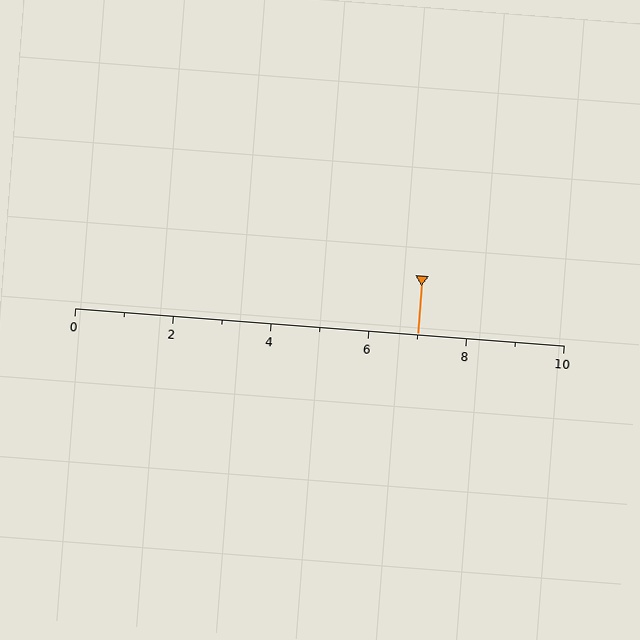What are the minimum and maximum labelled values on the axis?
The axis runs from 0 to 10.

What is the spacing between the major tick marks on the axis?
The major ticks are spaced 2 apart.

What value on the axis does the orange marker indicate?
The marker indicates approximately 7.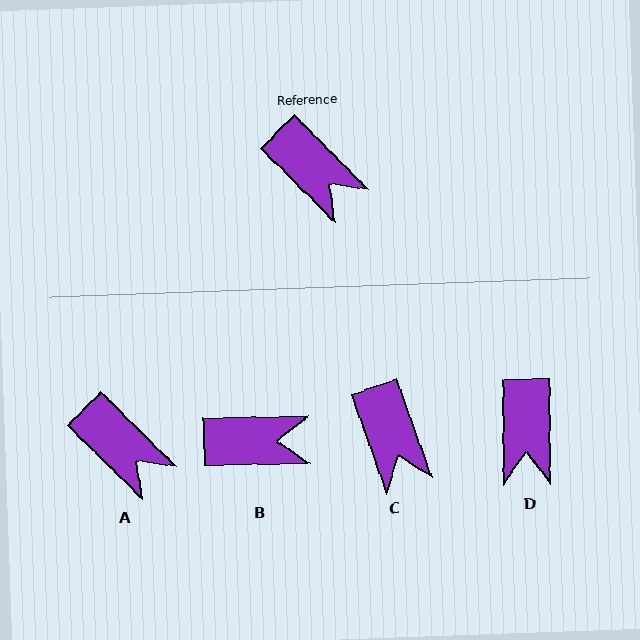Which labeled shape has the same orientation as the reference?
A.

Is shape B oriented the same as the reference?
No, it is off by about 46 degrees.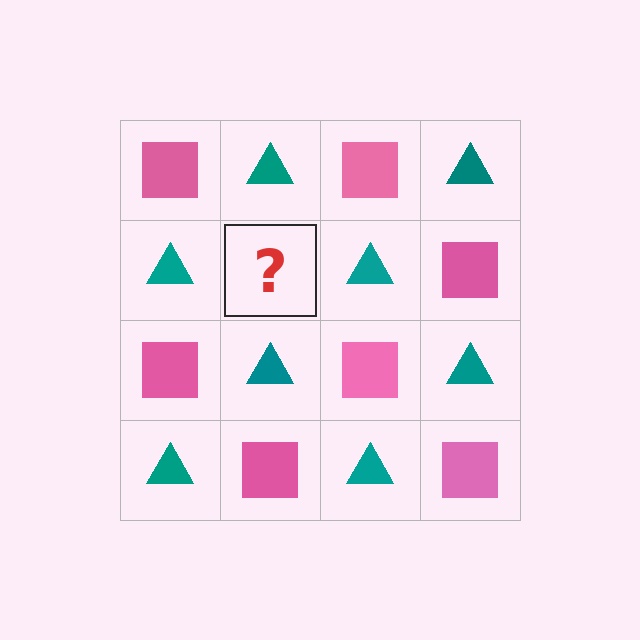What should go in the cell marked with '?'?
The missing cell should contain a pink square.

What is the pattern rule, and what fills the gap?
The rule is that it alternates pink square and teal triangle in a checkerboard pattern. The gap should be filled with a pink square.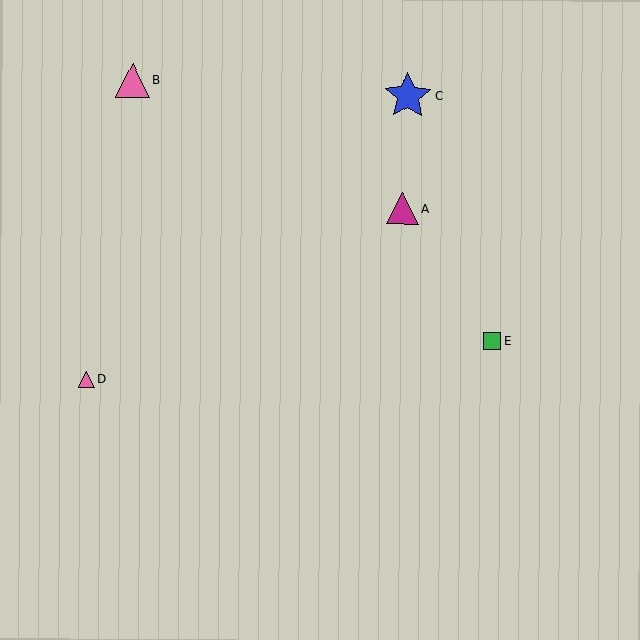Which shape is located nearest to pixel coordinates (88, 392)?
The pink triangle (labeled D) at (86, 379) is nearest to that location.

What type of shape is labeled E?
Shape E is a green square.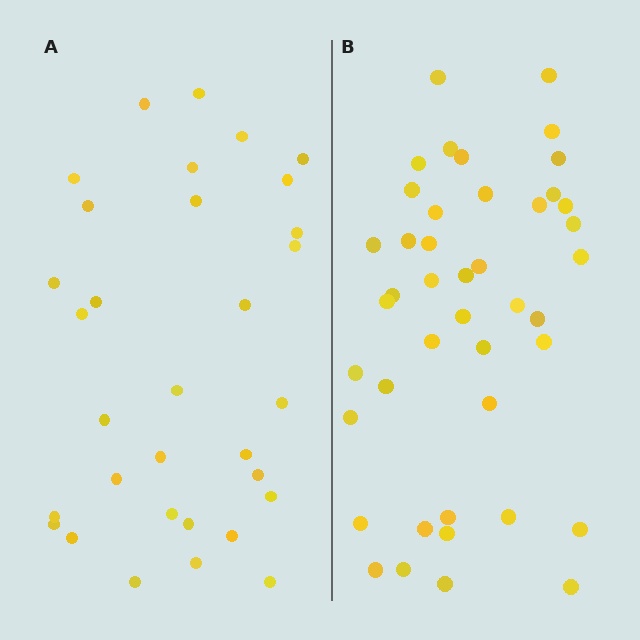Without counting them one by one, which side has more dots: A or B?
Region B (the right region) has more dots.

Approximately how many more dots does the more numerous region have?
Region B has roughly 12 or so more dots than region A.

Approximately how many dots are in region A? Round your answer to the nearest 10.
About 30 dots. (The exact count is 32, which rounds to 30.)